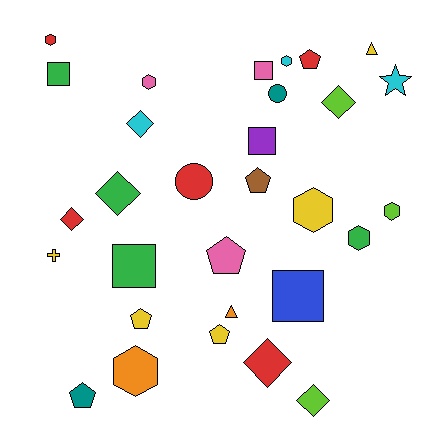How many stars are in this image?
There is 1 star.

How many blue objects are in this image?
There is 1 blue object.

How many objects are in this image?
There are 30 objects.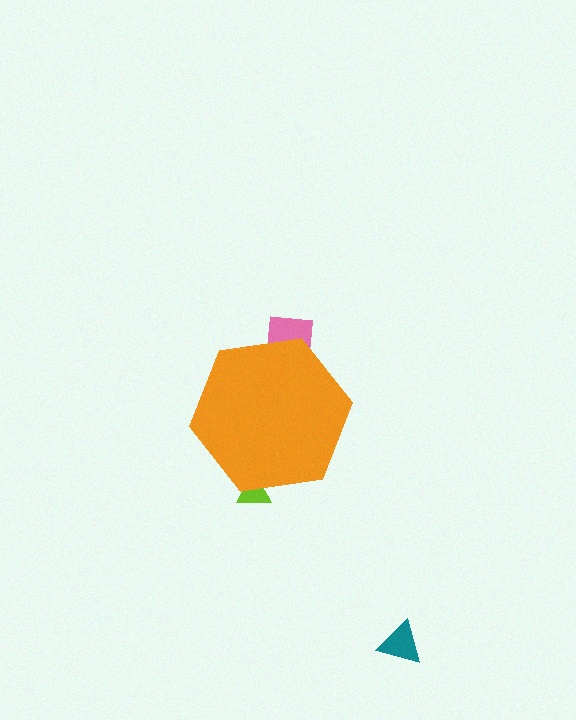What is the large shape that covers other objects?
An orange hexagon.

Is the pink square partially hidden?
Yes, the pink square is partially hidden behind the orange hexagon.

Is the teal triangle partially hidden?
No, the teal triangle is fully visible.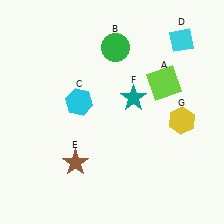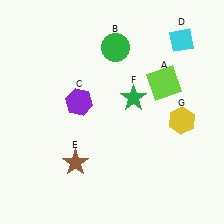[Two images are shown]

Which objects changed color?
C changed from cyan to purple. F changed from teal to green.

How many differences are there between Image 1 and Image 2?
There are 2 differences between the two images.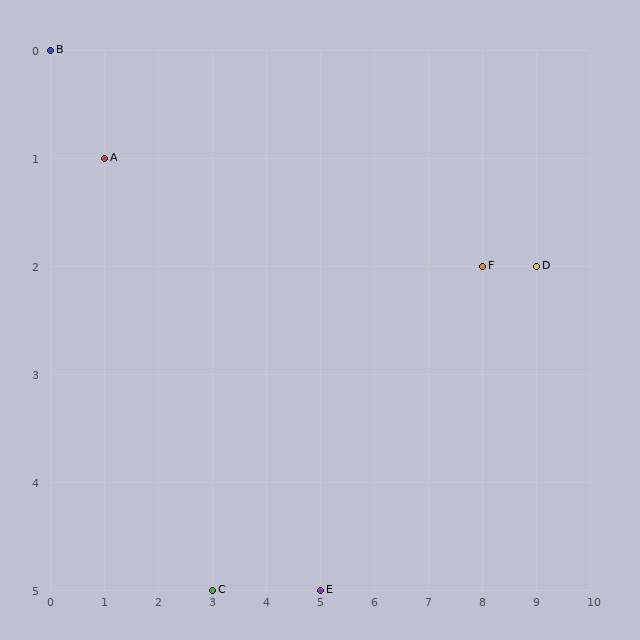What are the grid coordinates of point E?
Point E is at grid coordinates (5, 5).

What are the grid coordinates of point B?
Point B is at grid coordinates (0, 0).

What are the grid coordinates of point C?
Point C is at grid coordinates (3, 5).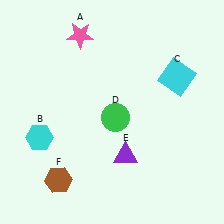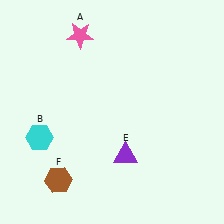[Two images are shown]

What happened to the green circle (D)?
The green circle (D) was removed in Image 2. It was in the bottom-right area of Image 1.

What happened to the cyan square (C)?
The cyan square (C) was removed in Image 2. It was in the top-right area of Image 1.